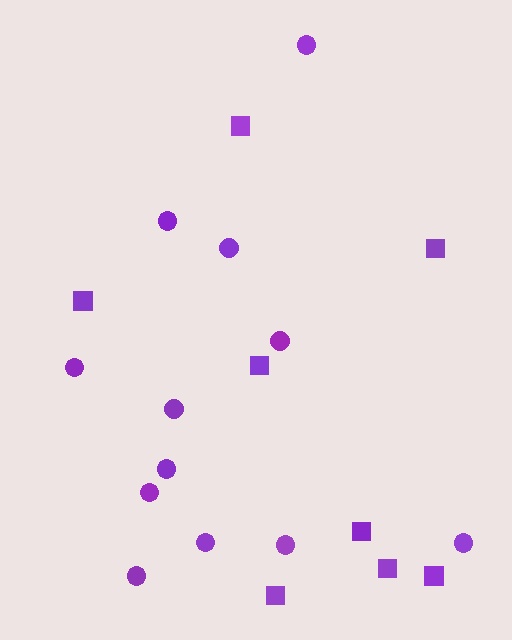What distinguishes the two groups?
There are 2 groups: one group of circles (12) and one group of squares (8).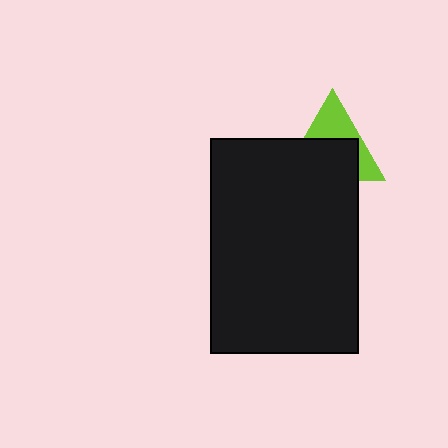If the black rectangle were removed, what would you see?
You would see the complete lime triangle.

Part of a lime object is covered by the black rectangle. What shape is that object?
It is a triangle.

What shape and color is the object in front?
The object in front is a black rectangle.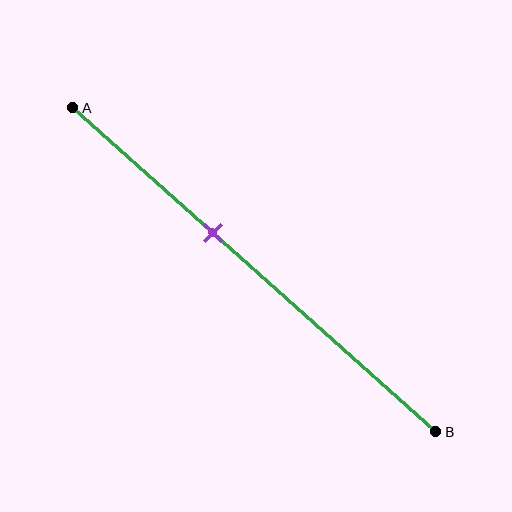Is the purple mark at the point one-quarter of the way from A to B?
No, the mark is at about 40% from A, not at the 25% one-quarter point.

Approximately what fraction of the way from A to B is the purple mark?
The purple mark is approximately 40% of the way from A to B.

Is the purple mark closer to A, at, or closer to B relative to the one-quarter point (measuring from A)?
The purple mark is closer to point B than the one-quarter point of segment AB.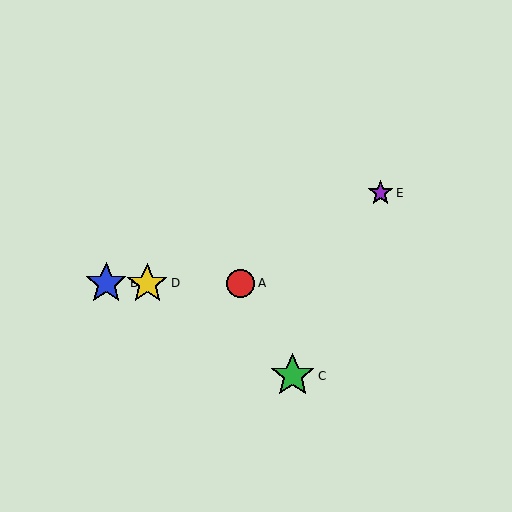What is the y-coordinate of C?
Object C is at y≈376.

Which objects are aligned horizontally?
Objects A, B, D are aligned horizontally.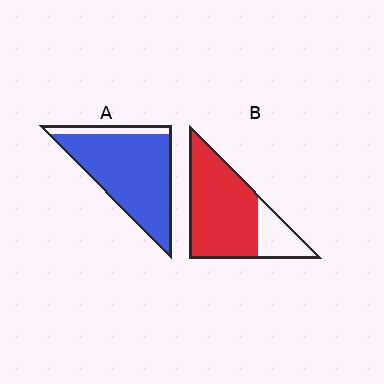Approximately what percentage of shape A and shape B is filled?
A is approximately 85% and B is approximately 75%.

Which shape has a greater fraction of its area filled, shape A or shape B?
Shape A.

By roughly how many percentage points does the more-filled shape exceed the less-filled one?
By roughly 10 percentage points (A over B).